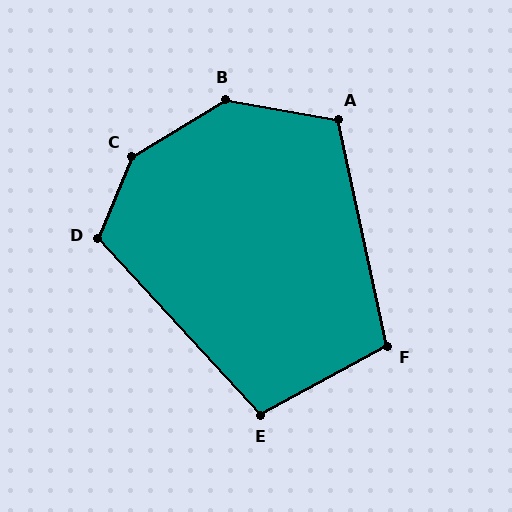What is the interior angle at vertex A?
Approximately 112 degrees (obtuse).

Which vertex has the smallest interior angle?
E, at approximately 104 degrees.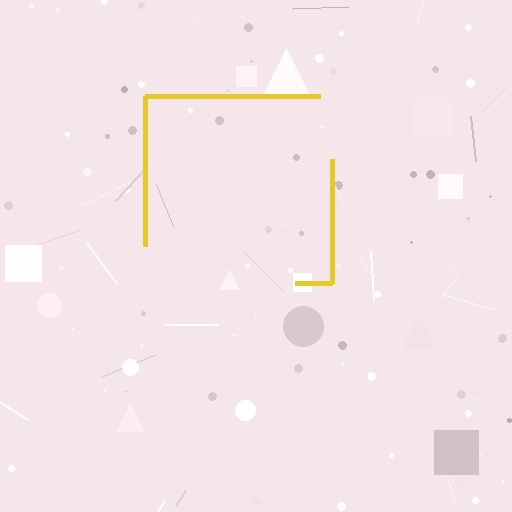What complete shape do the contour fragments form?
The contour fragments form a square.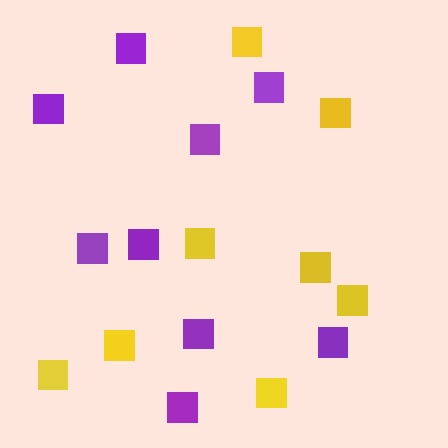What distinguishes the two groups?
There are 2 groups: one group of yellow squares (8) and one group of purple squares (9).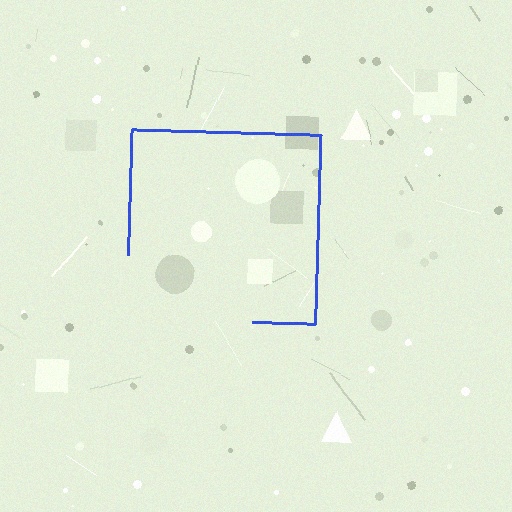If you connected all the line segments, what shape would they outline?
They would outline a square.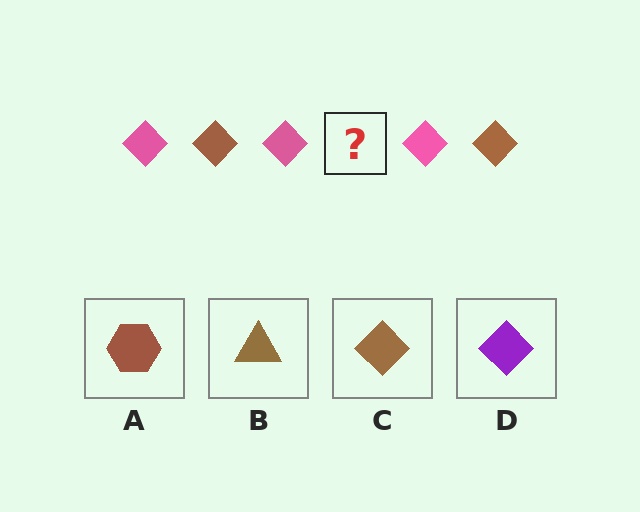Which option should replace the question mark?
Option C.